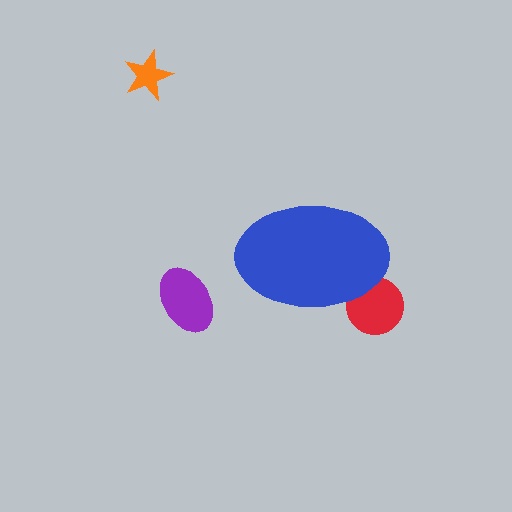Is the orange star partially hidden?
No, the orange star is fully visible.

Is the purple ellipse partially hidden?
No, the purple ellipse is fully visible.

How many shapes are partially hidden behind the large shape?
1 shape is partially hidden.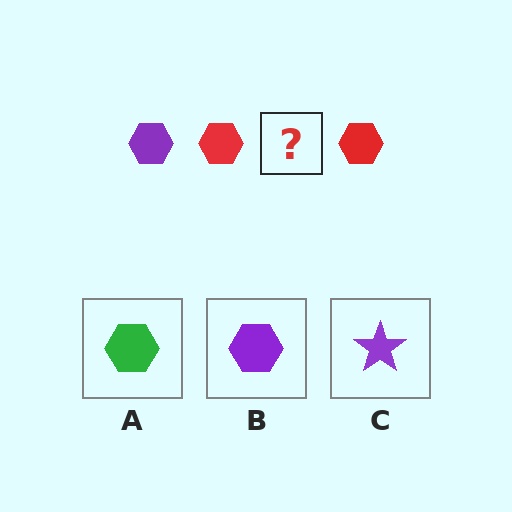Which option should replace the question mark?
Option B.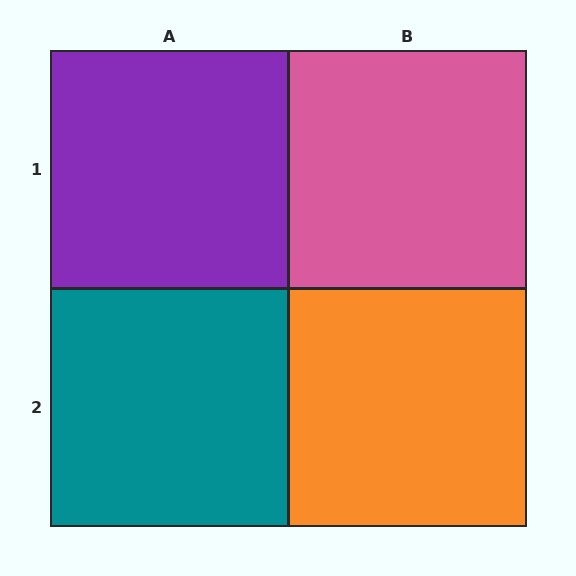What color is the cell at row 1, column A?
Purple.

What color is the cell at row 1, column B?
Pink.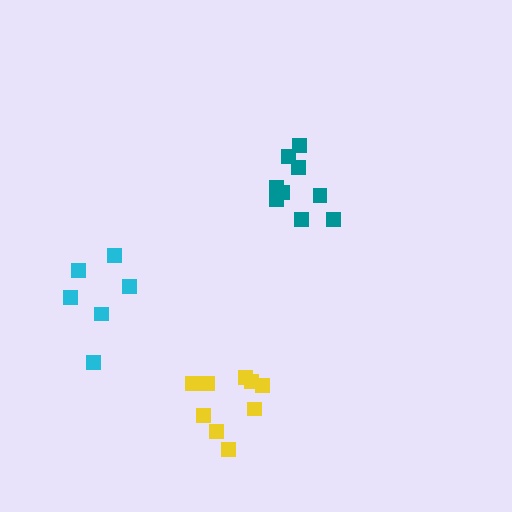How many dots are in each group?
Group 1: 9 dots, Group 2: 6 dots, Group 3: 9 dots (24 total).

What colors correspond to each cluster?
The clusters are colored: teal, cyan, yellow.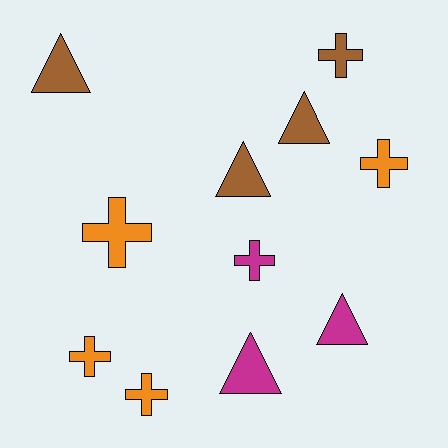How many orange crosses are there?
There are 4 orange crosses.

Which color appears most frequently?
Orange, with 4 objects.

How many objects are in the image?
There are 11 objects.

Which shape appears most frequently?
Cross, with 6 objects.